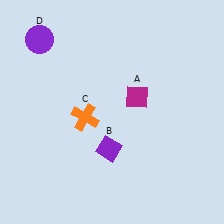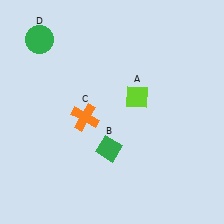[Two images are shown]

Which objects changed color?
A changed from magenta to lime. B changed from purple to green. D changed from purple to green.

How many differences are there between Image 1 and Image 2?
There are 3 differences between the two images.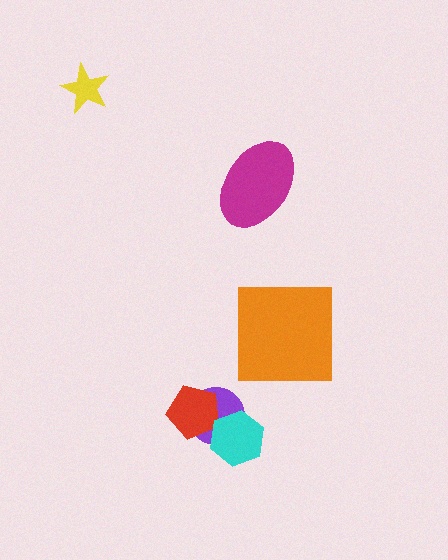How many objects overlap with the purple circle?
2 objects overlap with the purple circle.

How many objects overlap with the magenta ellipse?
0 objects overlap with the magenta ellipse.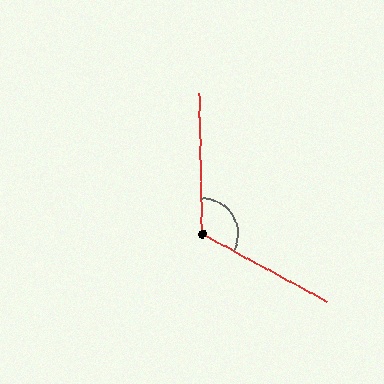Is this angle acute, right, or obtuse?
It is obtuse.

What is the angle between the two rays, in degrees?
Approximately 120 degrees.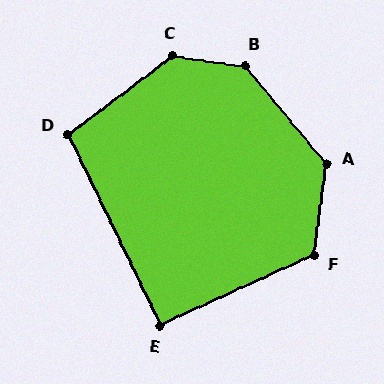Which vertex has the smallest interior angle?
E, at approximately 91 degrees.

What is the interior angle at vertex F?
Approximately 122 degrees (obtuse).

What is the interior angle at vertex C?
Approximately 136 degrees (obtuse).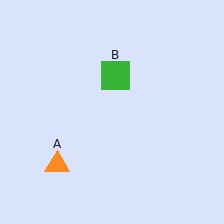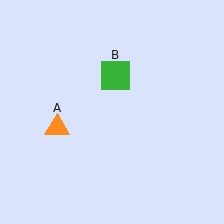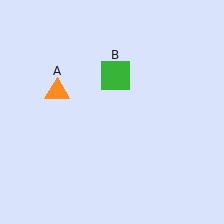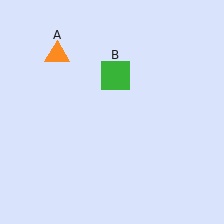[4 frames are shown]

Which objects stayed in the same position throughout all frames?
Green square (object B) remained stationary.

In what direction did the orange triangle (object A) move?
The orange triangle (object A) moved up.